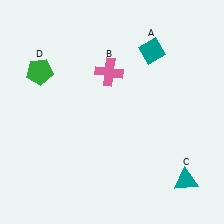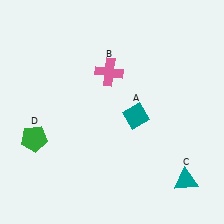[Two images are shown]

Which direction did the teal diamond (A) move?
The teal diamond (A) moved down.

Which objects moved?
The objects that moved are: the teal diamond (A), the green pentagon (D).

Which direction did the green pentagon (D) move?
The green pentagon (D) moved down.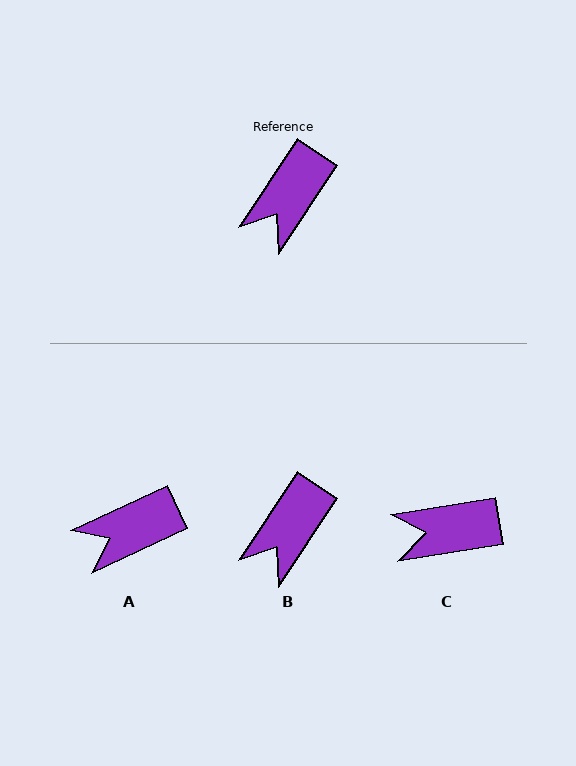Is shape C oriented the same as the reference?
No, it is off by about 47 degrees.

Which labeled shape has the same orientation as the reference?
B.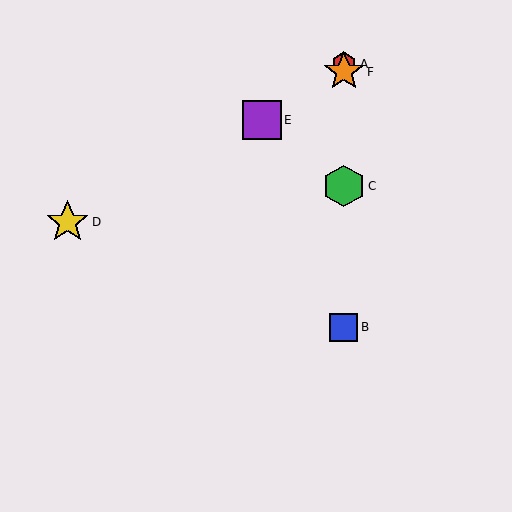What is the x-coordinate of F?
Object F is at x≈344.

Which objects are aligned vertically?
Objects A, B, C, F are aligned vertically.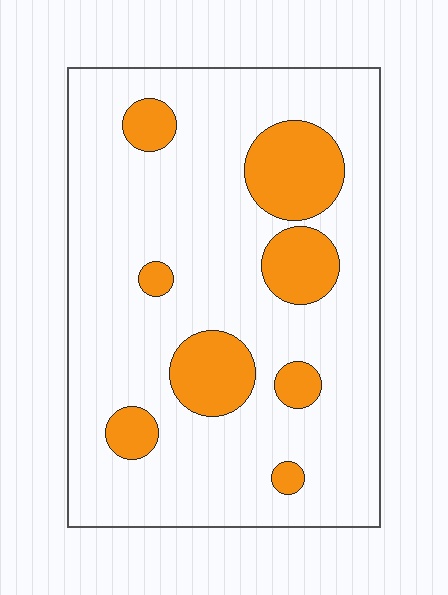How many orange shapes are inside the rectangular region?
8.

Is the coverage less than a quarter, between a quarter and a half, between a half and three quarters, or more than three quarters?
Less than a quarter.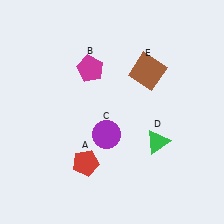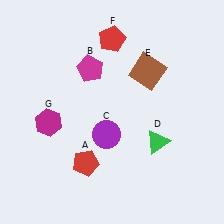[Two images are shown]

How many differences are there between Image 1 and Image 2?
There are 2 differences between the two images.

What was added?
A red pentagon (F), a magenta hexagon (G) were added in Image 2.